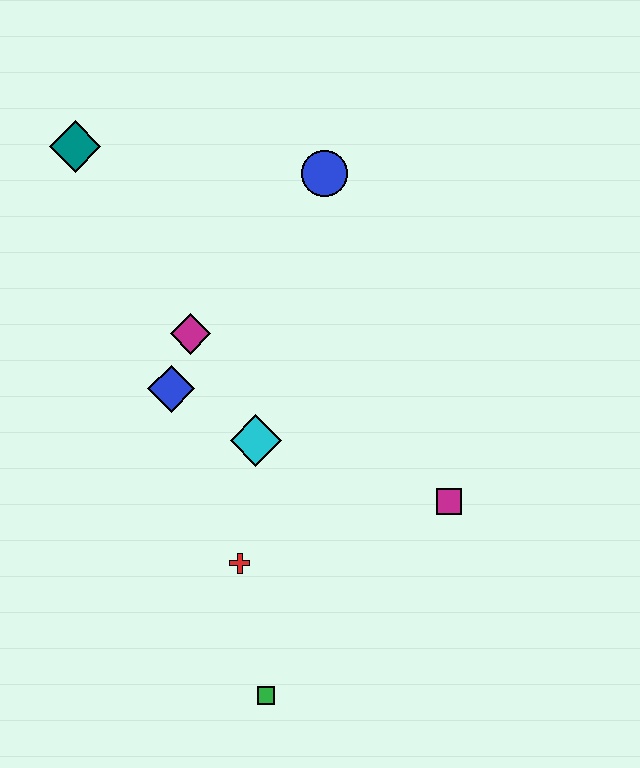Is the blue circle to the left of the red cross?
No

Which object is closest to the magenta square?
The cyan diamond is closest to the magenta square.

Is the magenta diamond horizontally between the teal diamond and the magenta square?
Yes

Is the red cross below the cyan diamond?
Yes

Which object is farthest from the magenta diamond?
The green square is farthest from the magenta diamond.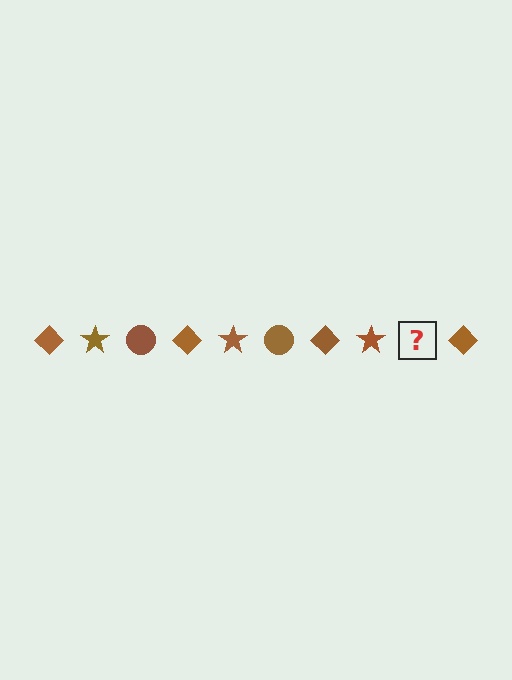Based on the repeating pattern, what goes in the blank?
The blank should be a brown circle.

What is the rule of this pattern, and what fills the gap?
The rule is that the pattern cycles through diamond, star, circle shapes in brown. The gap should be filled with a brown circle.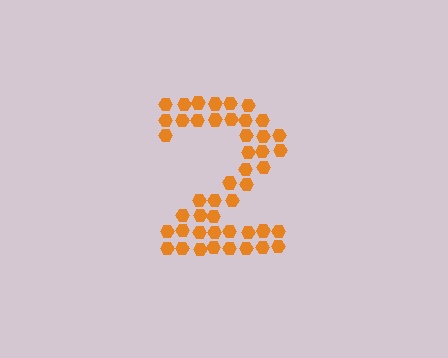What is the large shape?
The large shape is the digit 2.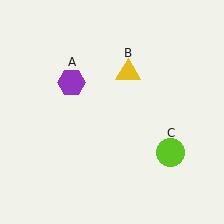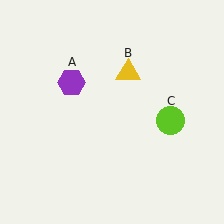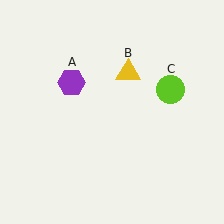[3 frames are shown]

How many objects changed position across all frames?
1 object changed position: lime circle (object C).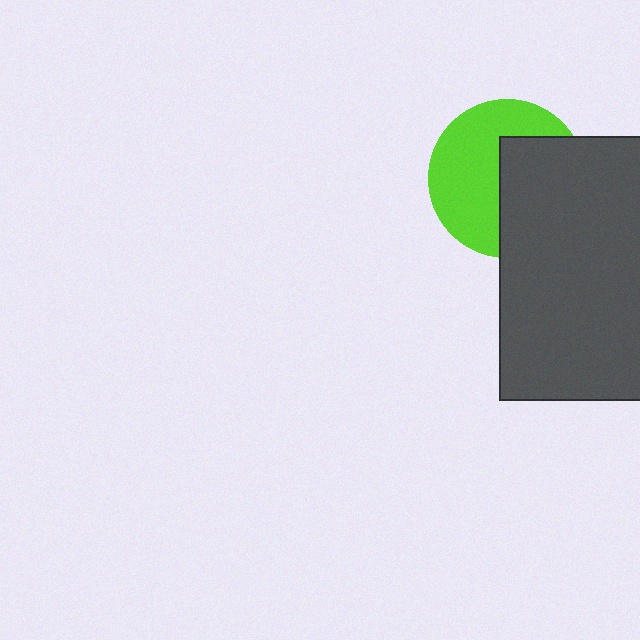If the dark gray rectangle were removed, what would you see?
You would see the complete lime circle.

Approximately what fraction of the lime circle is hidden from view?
Roughly 46% of the lime circle is hidden behind the dark gray rectangle.